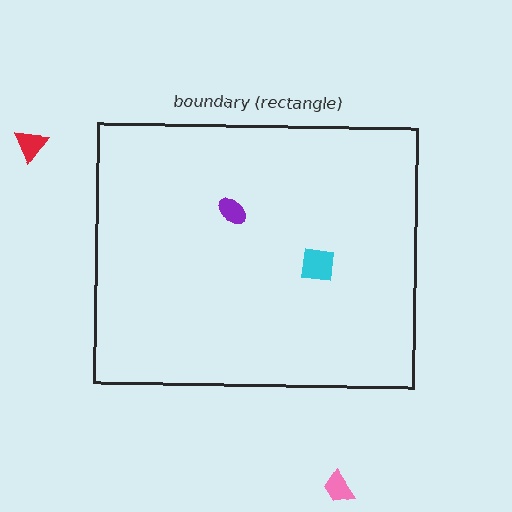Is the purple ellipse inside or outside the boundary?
Inside.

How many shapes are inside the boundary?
2 inside, 2 outside.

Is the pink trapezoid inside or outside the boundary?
Outside.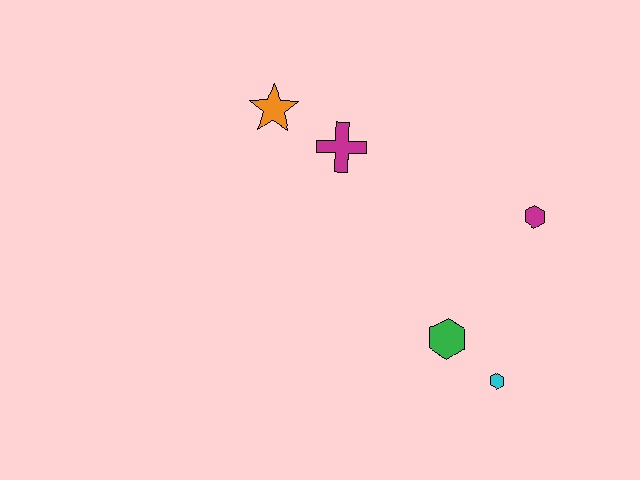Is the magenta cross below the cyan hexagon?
No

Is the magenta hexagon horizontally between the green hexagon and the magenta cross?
No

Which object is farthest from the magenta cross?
The cyan hexagon is farthest from the magenta cross.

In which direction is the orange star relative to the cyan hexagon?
The orange star is above the cyan hexagon.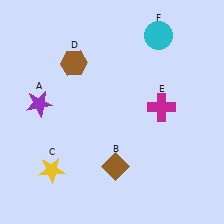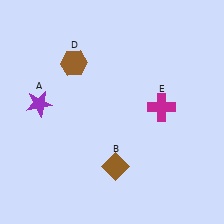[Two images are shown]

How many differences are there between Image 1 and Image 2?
There are 2 differences between the two images.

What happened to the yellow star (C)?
The yellow star (C) was removed in Image 2. It was in the bottom-left area of Image 1.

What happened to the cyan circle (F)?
The cyan circle (F) was removed in Image 2. It was in the top-right area of Image 1.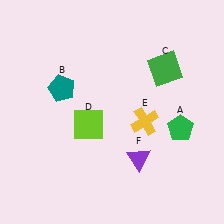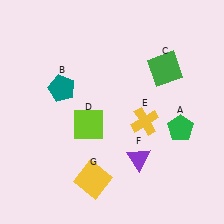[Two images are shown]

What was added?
A yellow square (G) was added in Image 2.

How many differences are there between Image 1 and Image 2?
There is 1 difference between the two images.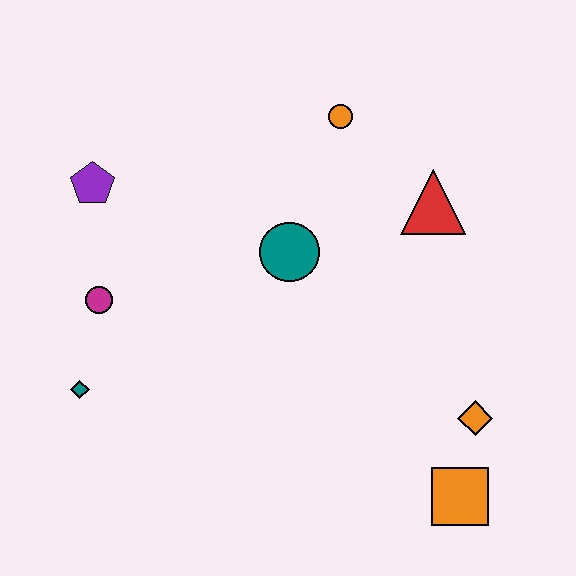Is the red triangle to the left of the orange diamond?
Yes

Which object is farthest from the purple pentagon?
The orange square is farthest from the purple pentagon.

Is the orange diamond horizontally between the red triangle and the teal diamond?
No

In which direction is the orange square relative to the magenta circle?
The orange square is to the right of the magenta circle.